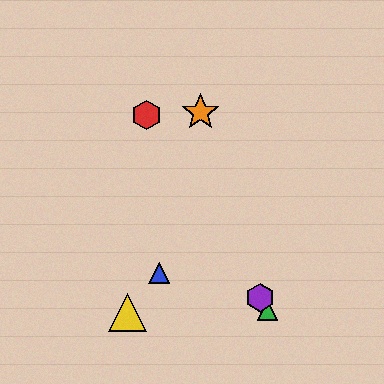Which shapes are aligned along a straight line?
The red hexagon, the green triangle, the purple hexagon are aligned along a straight line.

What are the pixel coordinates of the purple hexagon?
The purple hexagon is at (260, 298).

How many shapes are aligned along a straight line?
3 shapes (the red hexagon, the green triangle, the purple hexagon) are aligned along a straight line.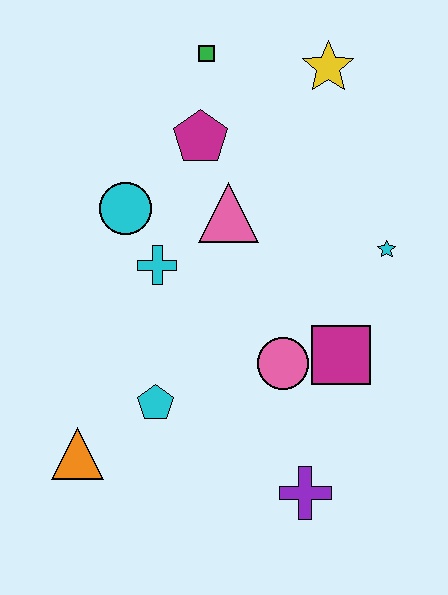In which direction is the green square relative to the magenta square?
The green square is above the magenta square.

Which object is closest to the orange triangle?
The cyan pentagon is closest to the orange triangle.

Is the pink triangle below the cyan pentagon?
No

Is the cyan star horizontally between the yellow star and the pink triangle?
No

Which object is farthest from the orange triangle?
The yellow star is farthest from the orange triangle.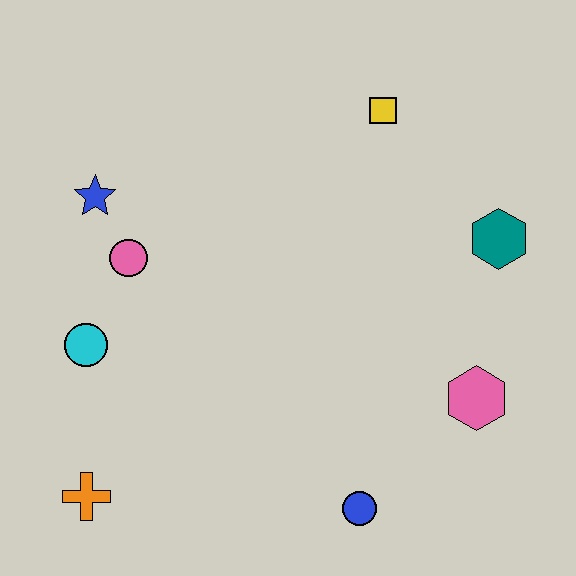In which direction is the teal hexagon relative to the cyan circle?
The teal hexagon is to the right of the cyan circle.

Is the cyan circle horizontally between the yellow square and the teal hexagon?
No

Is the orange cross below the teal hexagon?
Yes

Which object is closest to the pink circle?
The blue star is closest to the pink circle.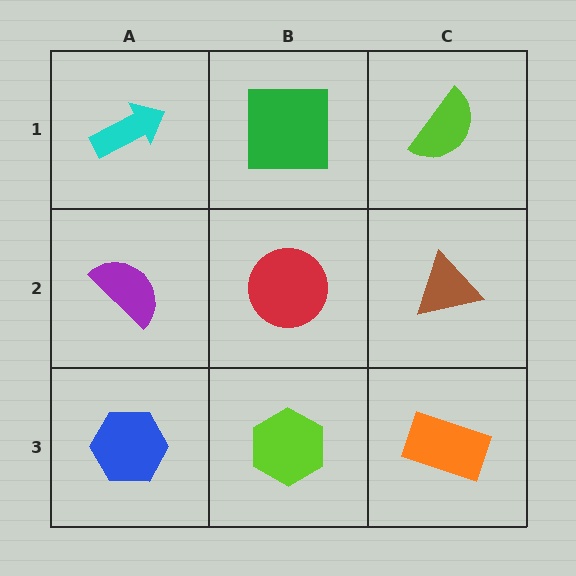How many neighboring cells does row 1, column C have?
2.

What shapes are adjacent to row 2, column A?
A cyan arrow (row 1, column A), a blue hexagon (row 3, column A), a red circle (row 2, column B).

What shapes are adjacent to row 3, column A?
A purple semicircle (row 2, column A), a lime hexagon (row 3, column B).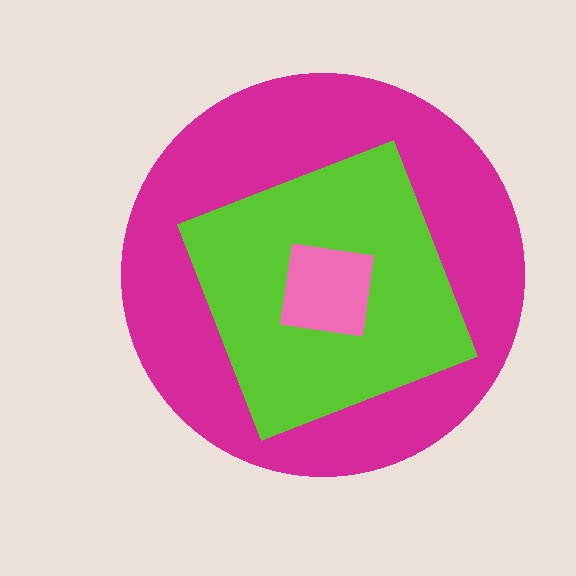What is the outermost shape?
The magenta circle.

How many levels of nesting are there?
3.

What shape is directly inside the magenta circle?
The lime diamond.